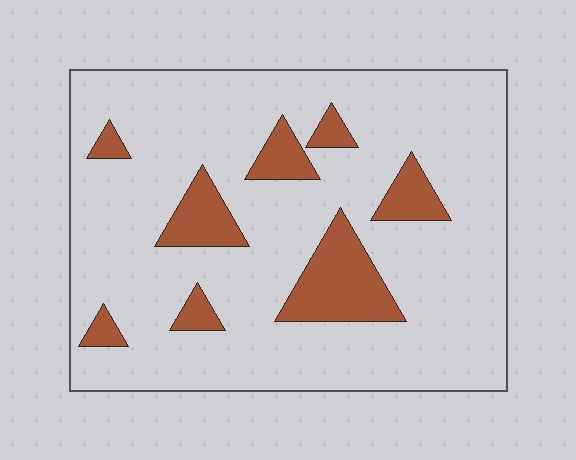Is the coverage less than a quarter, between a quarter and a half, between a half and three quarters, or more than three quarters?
Less than a quarter.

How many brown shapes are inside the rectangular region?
8.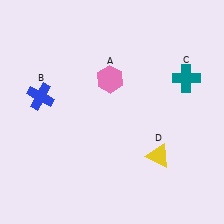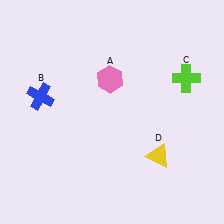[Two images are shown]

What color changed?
The cross (C) changed from teal in Image 1 to lime in Image 2.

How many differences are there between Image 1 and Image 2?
There is 1 difference between the two images.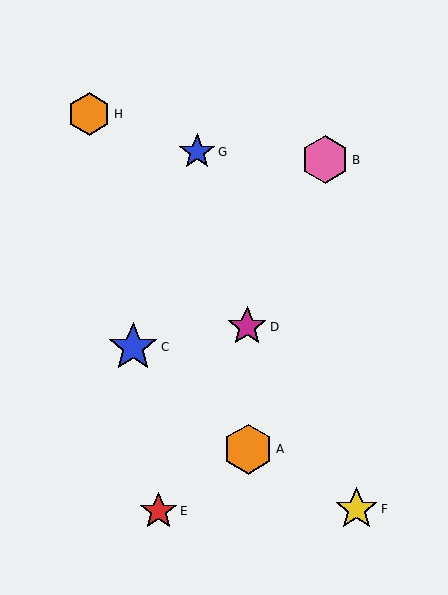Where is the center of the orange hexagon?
The center of the orange hexagon is at (89, 114).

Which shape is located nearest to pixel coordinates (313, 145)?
The pink hexagon (labeled B) at (325, 160) is nearest to that location.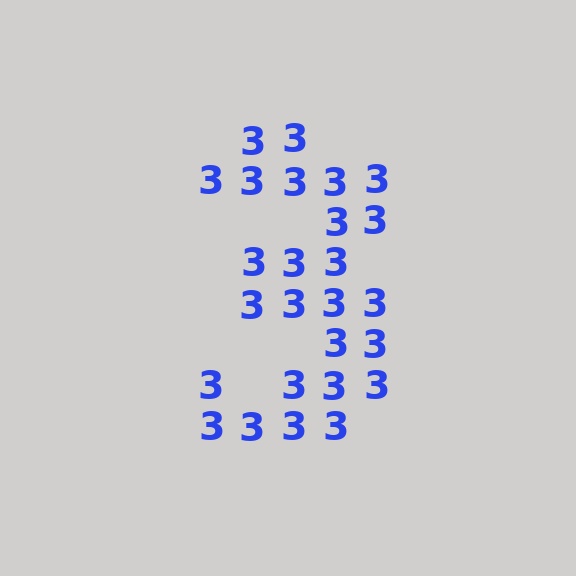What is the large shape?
The large shape is the digit 3.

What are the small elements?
The small elements are digit 3's.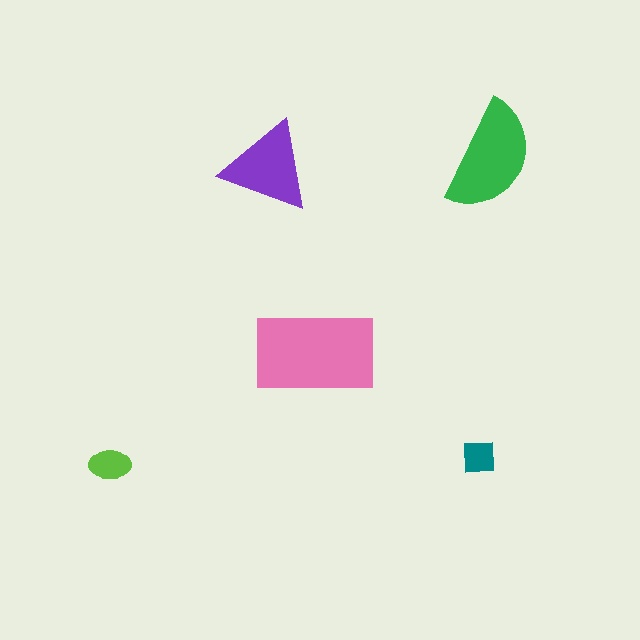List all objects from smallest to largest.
The teal square, the lime ellipse, the purple triangle, the green semicircle, the pink rectangle.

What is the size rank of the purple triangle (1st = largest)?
3rd.